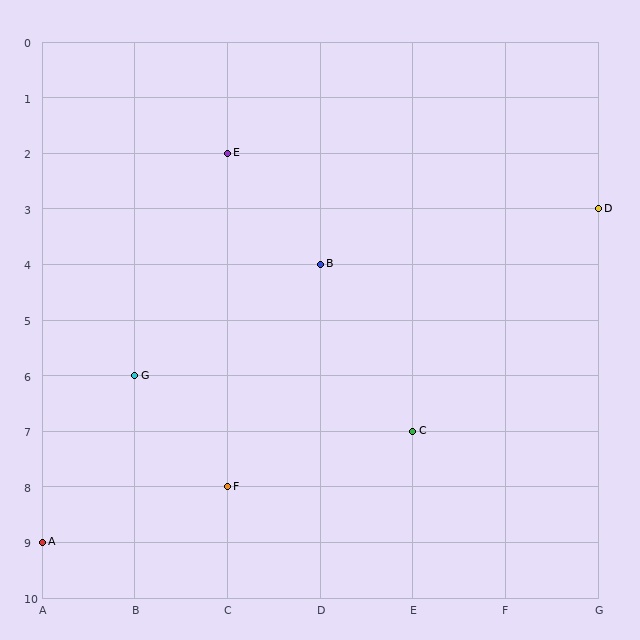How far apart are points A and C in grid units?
Points A and C are 4 columns and 2 rows apart (about 4.5 grid units diagonally).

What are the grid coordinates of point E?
Point E is at grid coordinates (C, 2).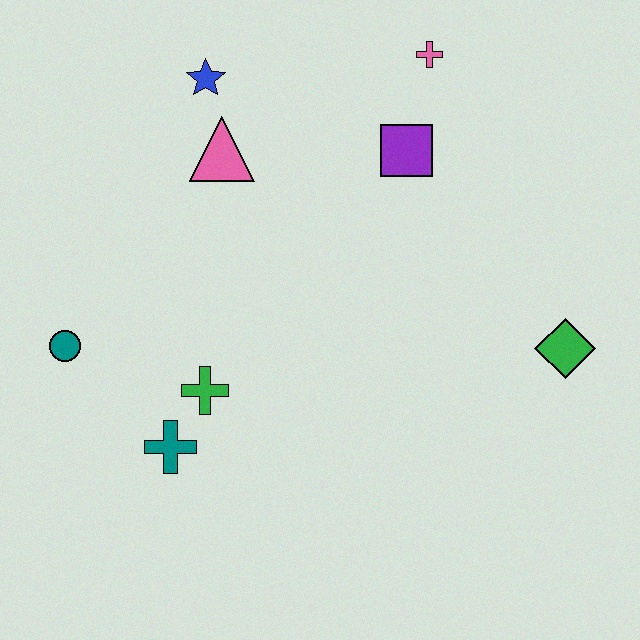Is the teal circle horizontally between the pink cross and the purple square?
No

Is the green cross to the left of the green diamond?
Yes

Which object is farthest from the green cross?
The pink cross is farthest from the green cross.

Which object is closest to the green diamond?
The purple square is closest to the green diamond.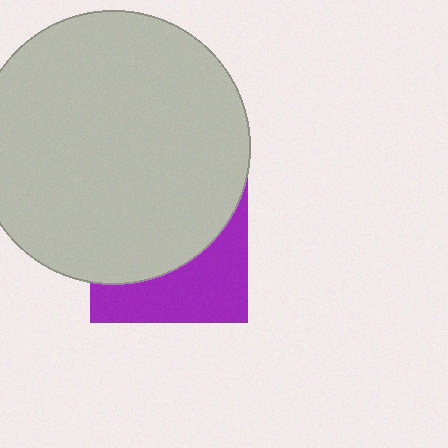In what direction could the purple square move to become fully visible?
The purple square could move down. That would shift it out from behind the light gray circle entirely.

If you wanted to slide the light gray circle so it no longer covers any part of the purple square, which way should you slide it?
Slide it up — that is the most direct way to separate the two shapes.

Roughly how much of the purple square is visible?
A small part of it is visible (roughly 39%).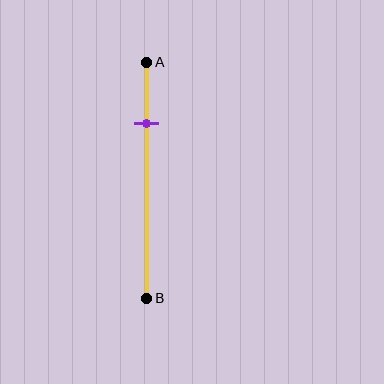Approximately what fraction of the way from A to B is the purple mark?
The purple mark is approximately 25% of the way from A to B.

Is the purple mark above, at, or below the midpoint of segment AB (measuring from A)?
The purple mark is above the midpoint of segment AB.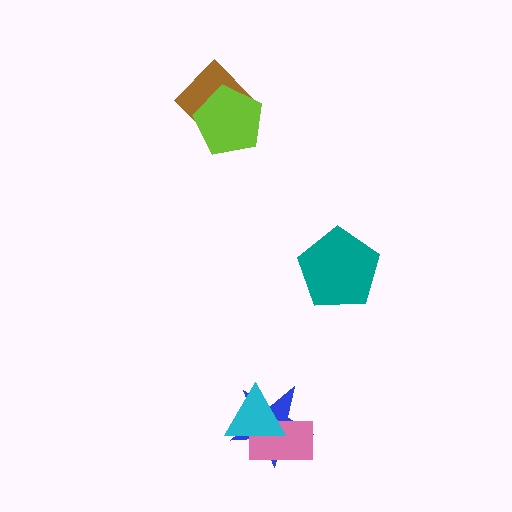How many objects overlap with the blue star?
2 objects overlap with the blue star.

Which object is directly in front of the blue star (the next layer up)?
The pink rectangle is directly in front of the blue star.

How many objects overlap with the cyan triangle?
2 objects overlap with the cyan triangle.